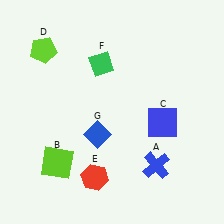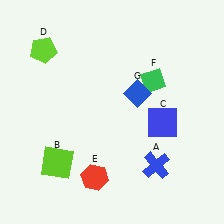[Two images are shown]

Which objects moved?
The objects that moved are: the green diamond (F), the blue diamond (G).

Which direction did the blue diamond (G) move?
The blue diamond (G) moved up.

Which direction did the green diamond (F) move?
The green diamond (F) moved right.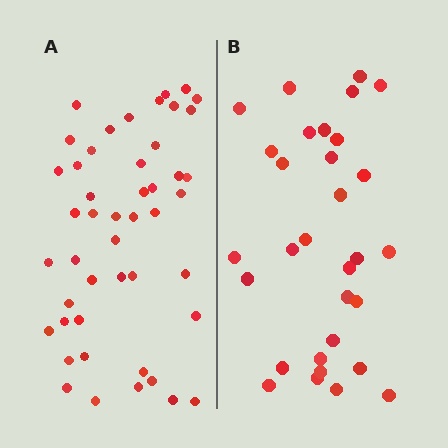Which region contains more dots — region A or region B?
Region A (the left region) has more dots.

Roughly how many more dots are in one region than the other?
Region A has approximately 15 more dots than region B.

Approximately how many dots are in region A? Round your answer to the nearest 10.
About 50 dots. (The exact count is 47, which rounds to 50.)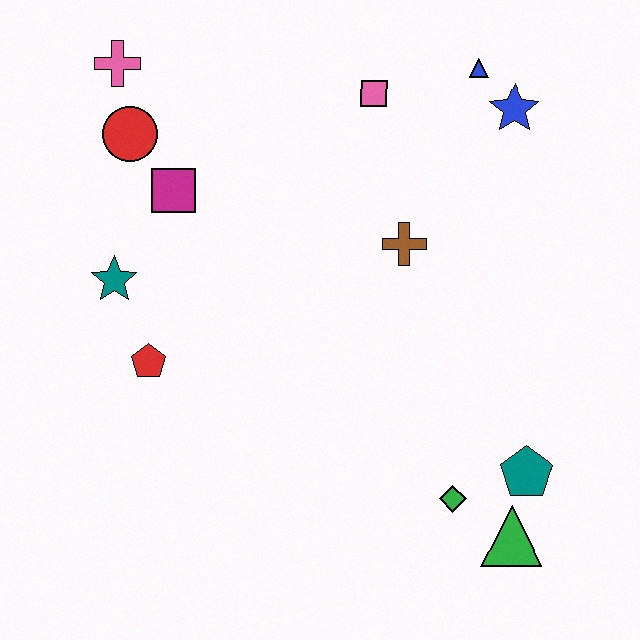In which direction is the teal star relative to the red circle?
The teal star is below the red circle.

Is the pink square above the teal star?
Yes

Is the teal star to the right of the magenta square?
No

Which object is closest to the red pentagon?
The teal star is closest to the red pentagon.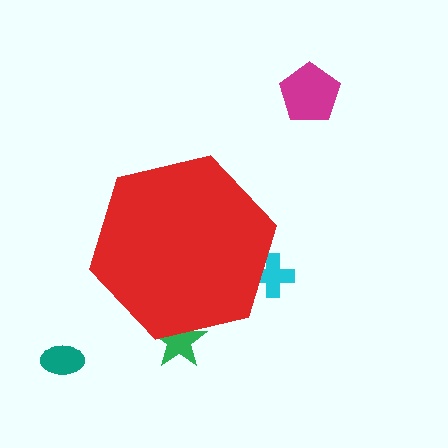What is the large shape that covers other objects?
A red hexagon.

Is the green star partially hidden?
Yes, the green star is partially hidden behind the red hexagon.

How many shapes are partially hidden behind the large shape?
2 shapes are partially hidden.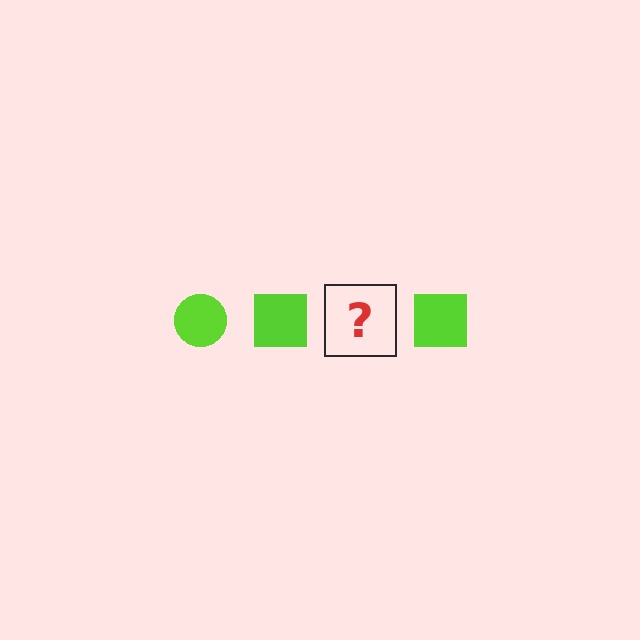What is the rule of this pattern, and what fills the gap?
The rule is that the pattern cycles through circle, square shapes in lime. The gap should be filled with a lime circle.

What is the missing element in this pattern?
The missing element is a lime circle.